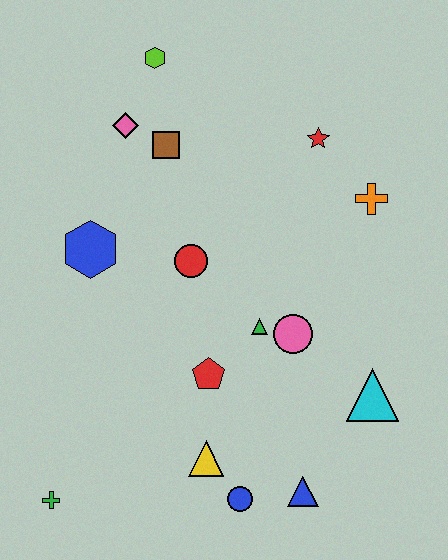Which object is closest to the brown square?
The pink diamond is closest to the brown square.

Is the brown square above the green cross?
Yes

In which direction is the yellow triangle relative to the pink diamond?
The yellow triangle is below the pink diamond.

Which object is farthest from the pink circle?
The lime hexagon is farthest from the pink circle.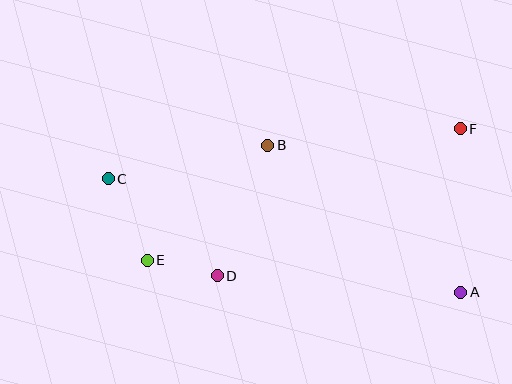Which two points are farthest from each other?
Points A and C are farthest from each other.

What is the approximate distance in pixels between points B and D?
The distance between B and D is approximately 140 pixels.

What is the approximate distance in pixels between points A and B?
The distance between A and B is approximately 242 pixels.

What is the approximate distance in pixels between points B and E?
The distance between B and E is approximately 167 pixels.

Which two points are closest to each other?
Points D and E are closest to each other.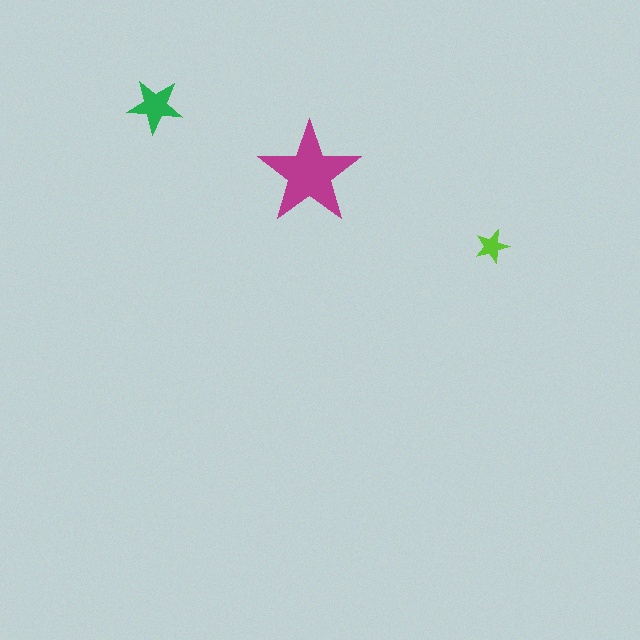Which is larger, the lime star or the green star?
The green one.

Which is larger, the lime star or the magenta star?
The magenta one.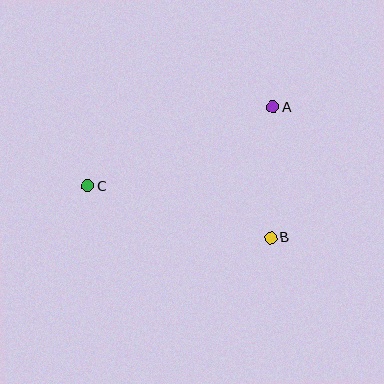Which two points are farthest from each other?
Points A and C are farthest from each other.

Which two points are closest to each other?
Points A and B are closest to each other.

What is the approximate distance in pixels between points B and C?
The distance between B and C is approximately 190 pixels.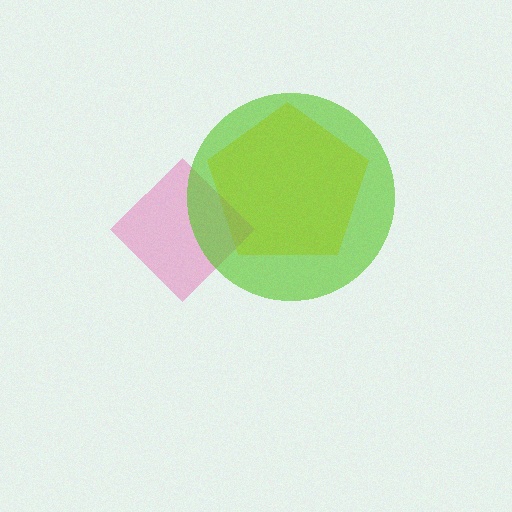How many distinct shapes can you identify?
There are 3 distinct shapes: a yellow pentagon, a pink diamond, a lime circle.